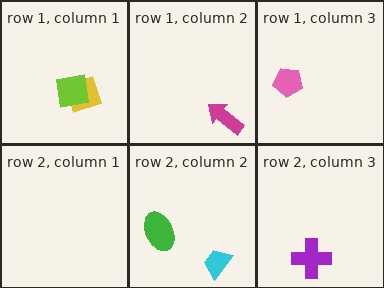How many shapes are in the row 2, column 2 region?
2.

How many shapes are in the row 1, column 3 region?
1.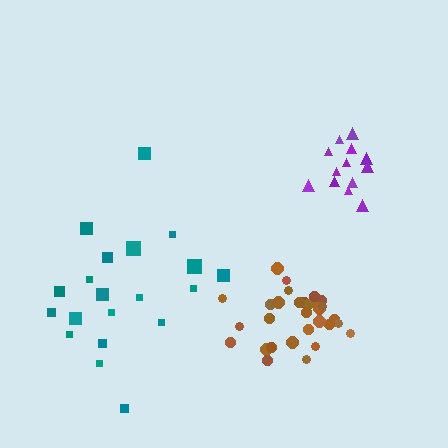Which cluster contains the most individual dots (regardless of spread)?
Brown (30).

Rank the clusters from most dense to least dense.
brown, purple, teal.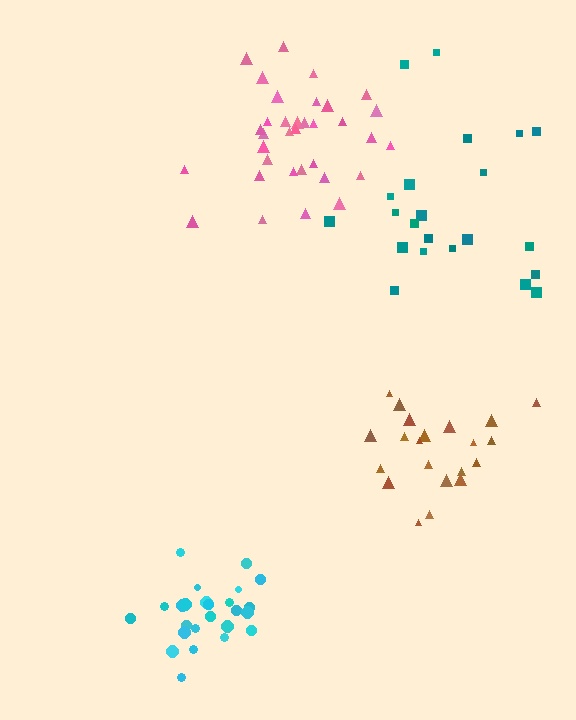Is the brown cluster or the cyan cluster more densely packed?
Cyan.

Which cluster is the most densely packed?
Cyan.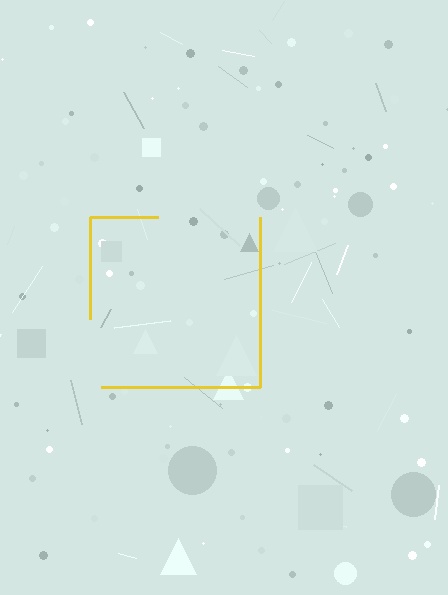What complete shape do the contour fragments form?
The contour fragments form a square.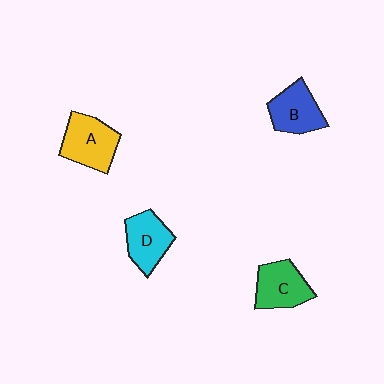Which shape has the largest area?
Shape A (yellow).